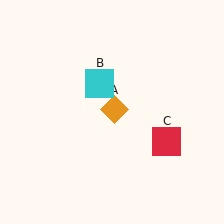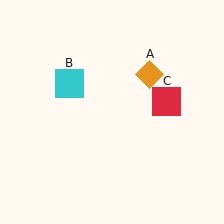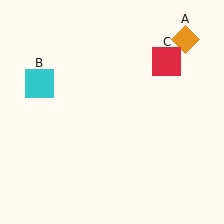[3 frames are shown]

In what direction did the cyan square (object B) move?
The cyan square (object B) moved left.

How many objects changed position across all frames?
3 objects changed position: orange diamond (object A), cyan square (object B), red square (object C).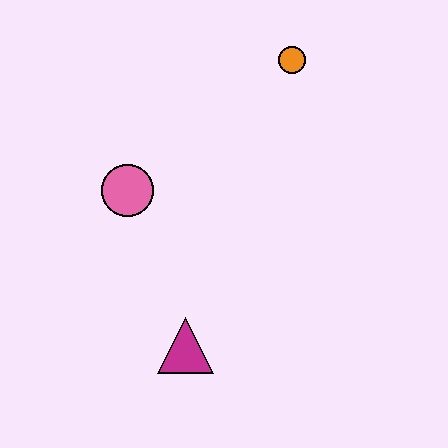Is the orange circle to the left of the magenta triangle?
No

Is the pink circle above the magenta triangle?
Yes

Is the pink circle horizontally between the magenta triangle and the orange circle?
No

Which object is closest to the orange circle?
The pink circle is closest to the orange circle.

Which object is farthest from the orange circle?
The magenta triangle is farthest from the orange circle.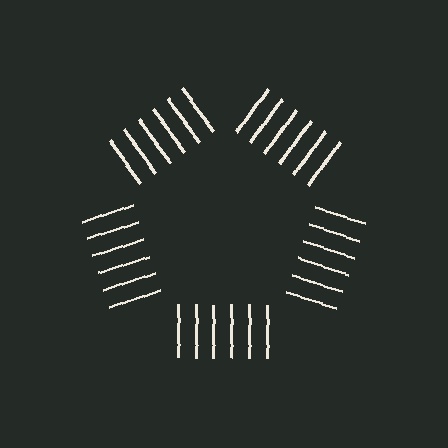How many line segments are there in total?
30 — 6 along each of the 5 edges.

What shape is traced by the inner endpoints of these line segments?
An illusory pentagon — the line segments terminate on its edges but no continuous stroke is drawn.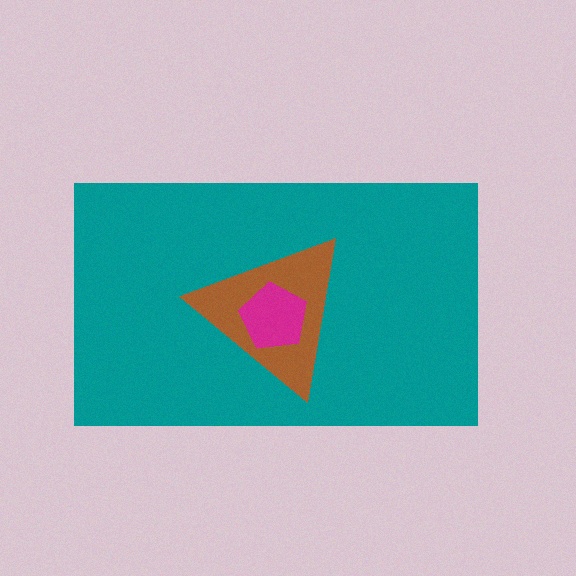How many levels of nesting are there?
3.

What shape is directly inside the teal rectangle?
The brown triangle.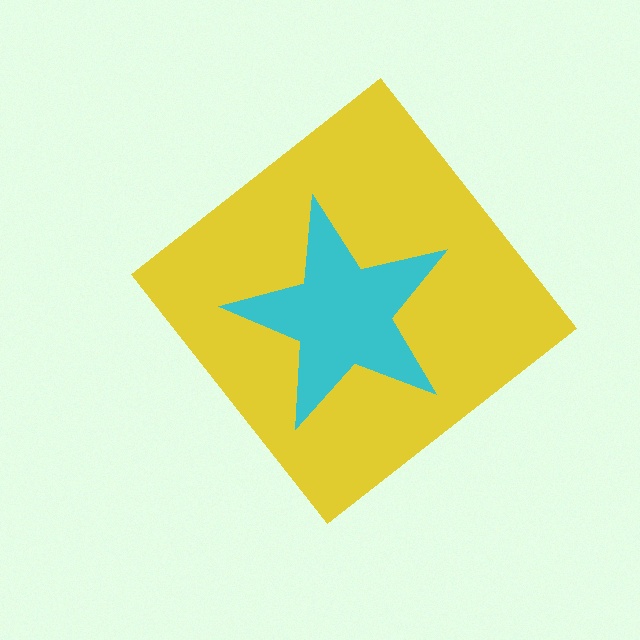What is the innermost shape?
The cyan star.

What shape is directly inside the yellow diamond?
The cyan star.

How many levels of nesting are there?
2.